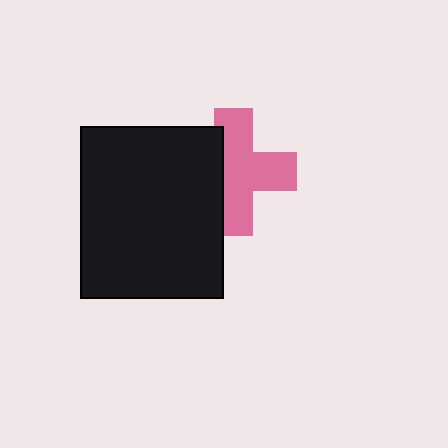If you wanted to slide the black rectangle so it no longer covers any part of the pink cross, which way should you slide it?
Slide it left — that is the most direct way to separate the two shapes.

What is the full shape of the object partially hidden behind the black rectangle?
The partially hidden object is a pink cross.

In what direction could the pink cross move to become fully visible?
The pink cross could move right. That would shift it out from behind the black rectangle entirely.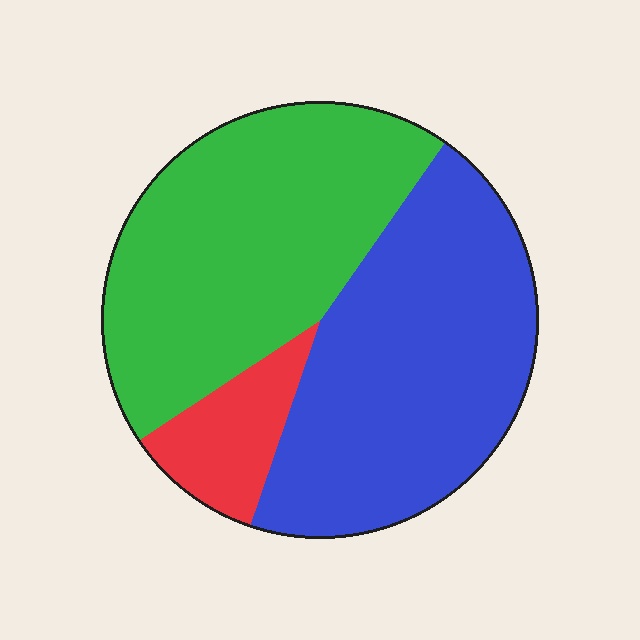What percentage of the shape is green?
Green covers 44% of the shape.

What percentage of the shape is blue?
Blue takes up between a third and a half of the shape.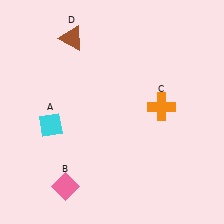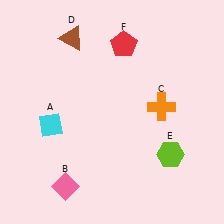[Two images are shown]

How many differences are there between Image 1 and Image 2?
There are 2 differences between the two images.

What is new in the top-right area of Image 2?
A red pentagon (F) was added in the top-right area of Image 2.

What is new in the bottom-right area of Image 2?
A lime hexagon (E) was added in the bottom-right area of Image 2.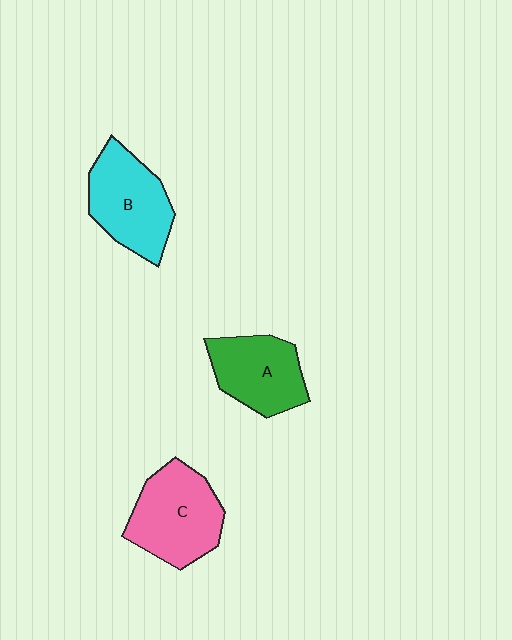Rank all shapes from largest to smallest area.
From largest to smallest: C (pink), B (cyan), A (green).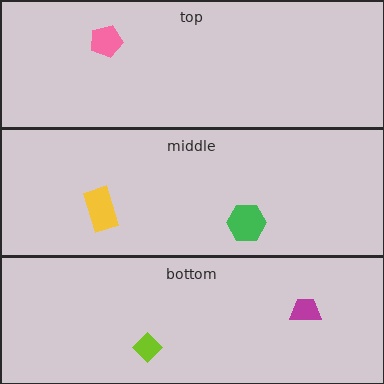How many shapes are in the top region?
1.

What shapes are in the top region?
The pink pentagon.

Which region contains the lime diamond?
The bottom region.